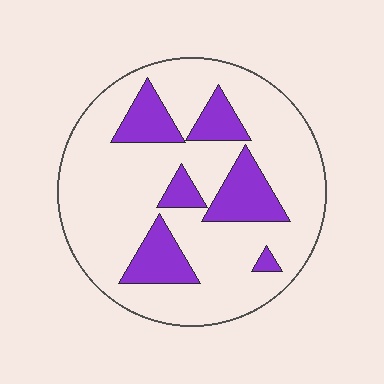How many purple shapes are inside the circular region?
6.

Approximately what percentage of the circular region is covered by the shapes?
Approximately 20%.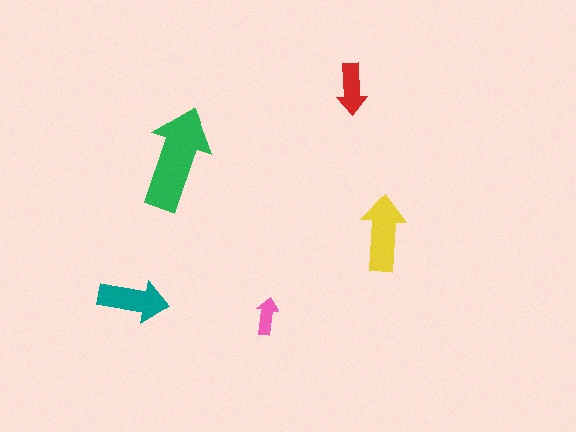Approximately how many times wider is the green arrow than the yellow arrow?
About 1.5 times wider.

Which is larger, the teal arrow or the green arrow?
The green one.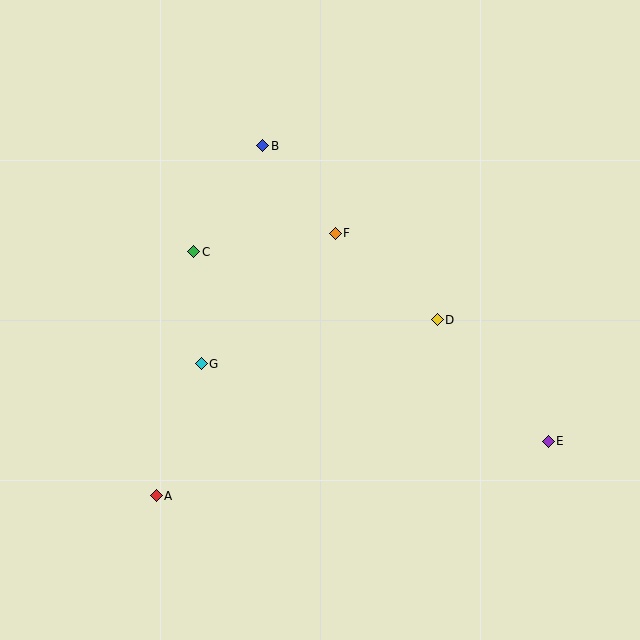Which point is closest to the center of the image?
Point F at (335, 233) is closest to the center.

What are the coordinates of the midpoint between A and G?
The midpoint between A and G is at (179, 430).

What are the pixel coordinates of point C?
Point C is at (194, 252).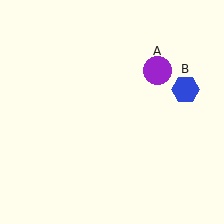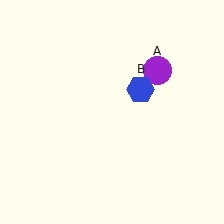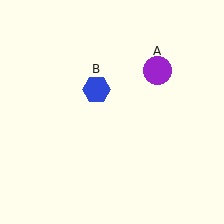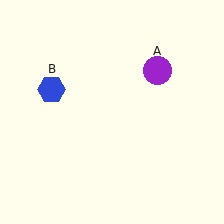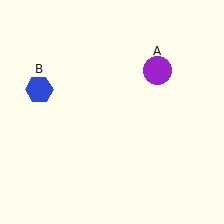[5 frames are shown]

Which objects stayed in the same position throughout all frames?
Purple circle (object A) remained stationary.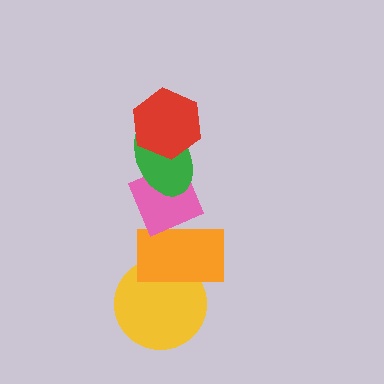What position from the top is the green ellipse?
The green ellipse is 2nd from the top.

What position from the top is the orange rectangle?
The orange rectangle is 4th from the top.